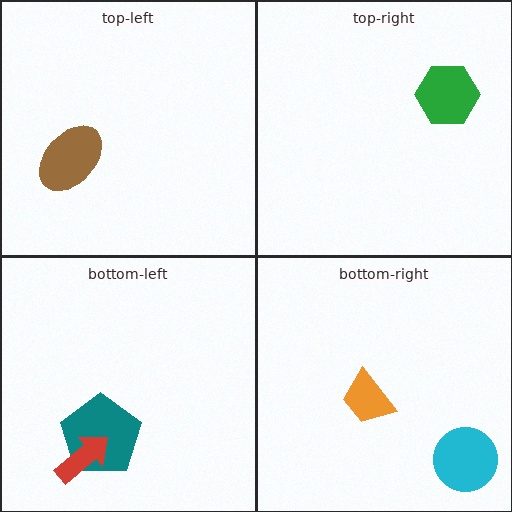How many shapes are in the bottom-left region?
2.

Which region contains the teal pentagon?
The bottom-left region.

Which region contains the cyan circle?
The bottom-right region.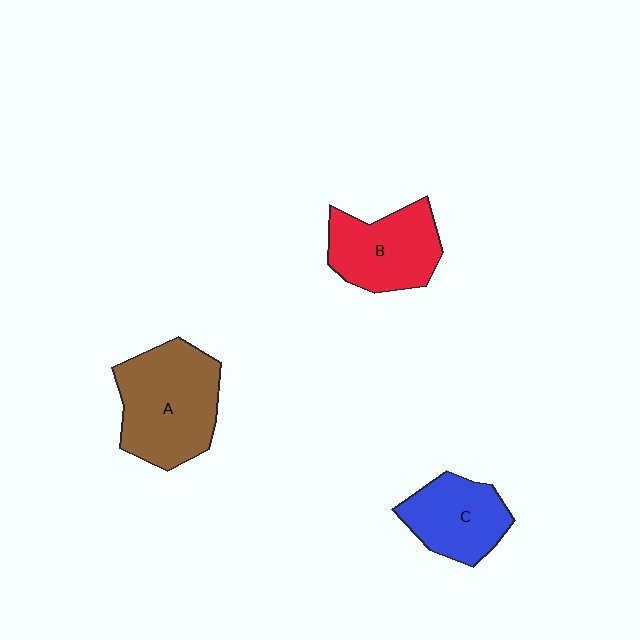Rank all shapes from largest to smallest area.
From largest to smallest: A (brown), B (red), C (blue).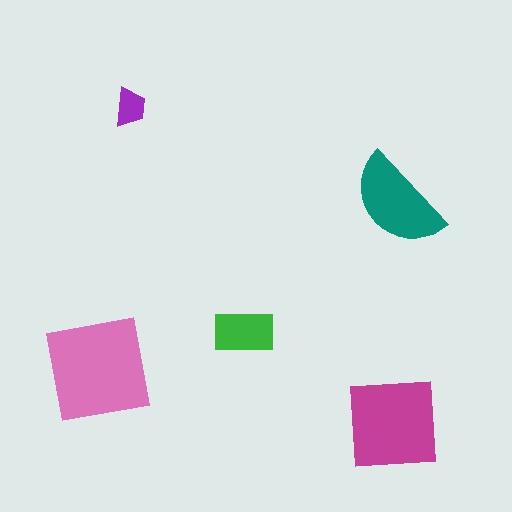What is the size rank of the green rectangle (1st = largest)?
4th.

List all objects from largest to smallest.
The pink square, the magenta square, the teal semicircle, the green rectangle, the purple trapezoid.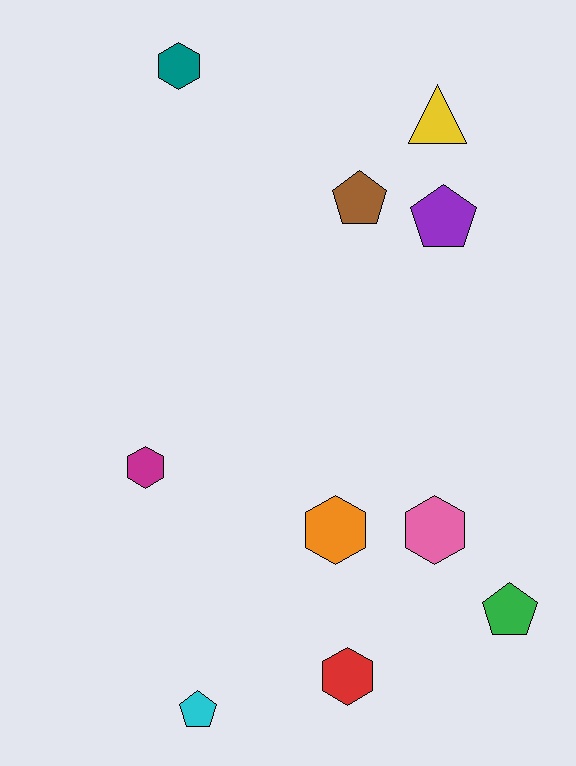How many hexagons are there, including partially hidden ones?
There are 5 hexagons.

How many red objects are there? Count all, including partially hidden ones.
There is 1 red object.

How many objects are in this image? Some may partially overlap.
There are 10 objects.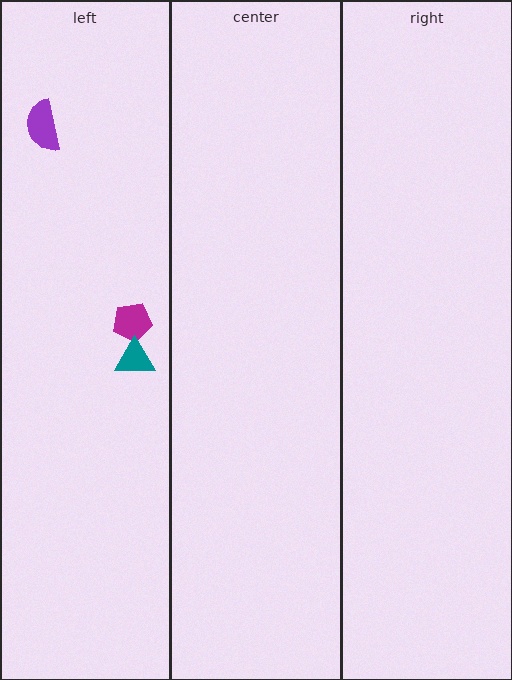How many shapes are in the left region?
3.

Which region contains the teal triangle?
The left region.